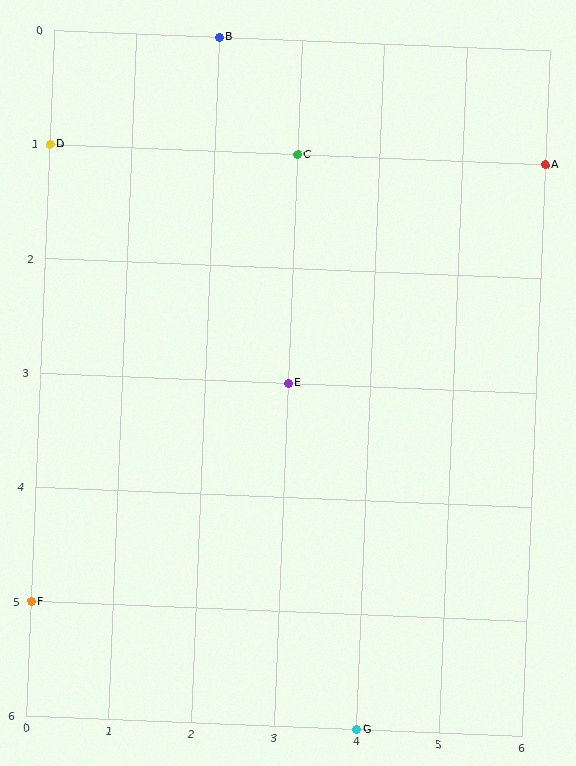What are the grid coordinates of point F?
Point F is at grid coordinates (0, 5).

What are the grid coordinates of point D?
Point D is at grid coordinates (0, 1).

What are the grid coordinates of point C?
Point C is at grid coordinates (3, 1).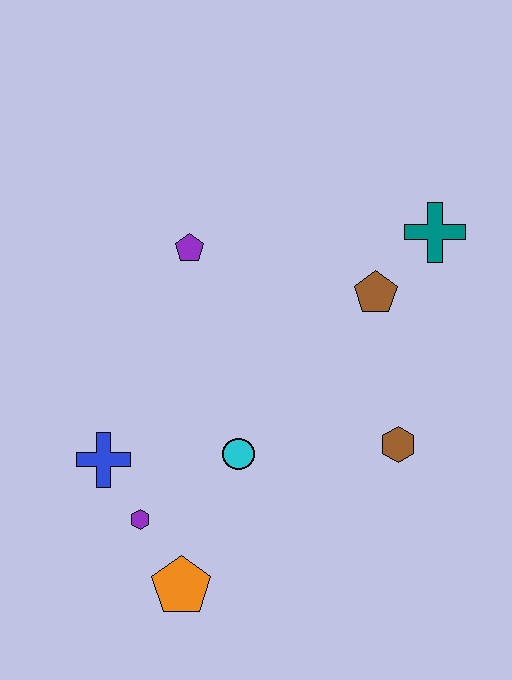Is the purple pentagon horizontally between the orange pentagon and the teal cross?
Yes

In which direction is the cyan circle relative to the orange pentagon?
The cyan circle is above the orange pentagon.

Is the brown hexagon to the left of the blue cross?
No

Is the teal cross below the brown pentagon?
No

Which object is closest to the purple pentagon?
The brown pentagon is closest to the purple pentagon.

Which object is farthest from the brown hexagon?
The blue cross is farthest from the brown hexagon.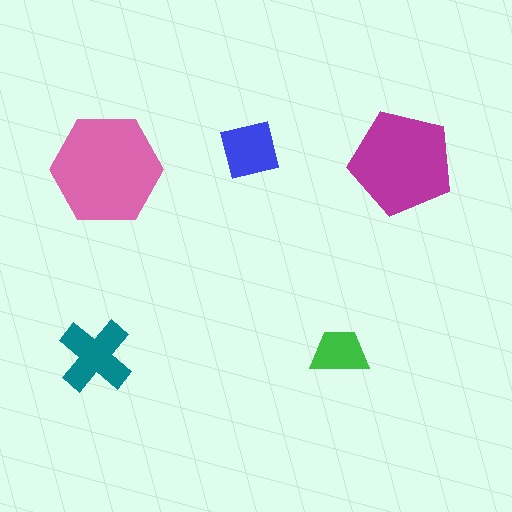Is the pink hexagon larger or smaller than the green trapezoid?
Larger.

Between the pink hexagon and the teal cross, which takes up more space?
The pink hexagon.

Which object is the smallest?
The green trapezoid.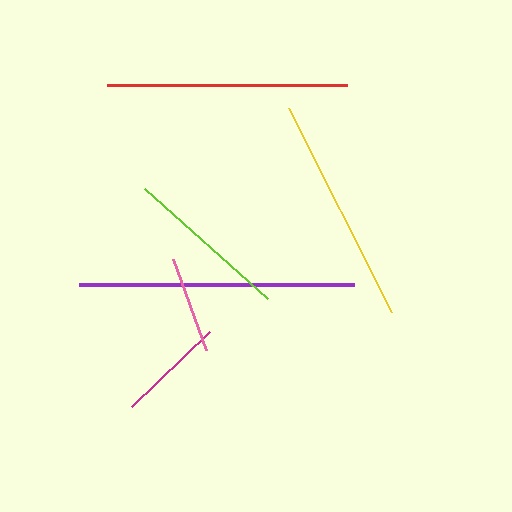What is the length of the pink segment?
The pink segment is approximately 97 pixels long.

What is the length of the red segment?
The red segment is approximately 240 pixels long.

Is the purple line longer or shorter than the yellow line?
The purple line is longer than the yellow line.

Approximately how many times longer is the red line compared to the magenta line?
The red line is approximately 2.2 times the length of the magenta line.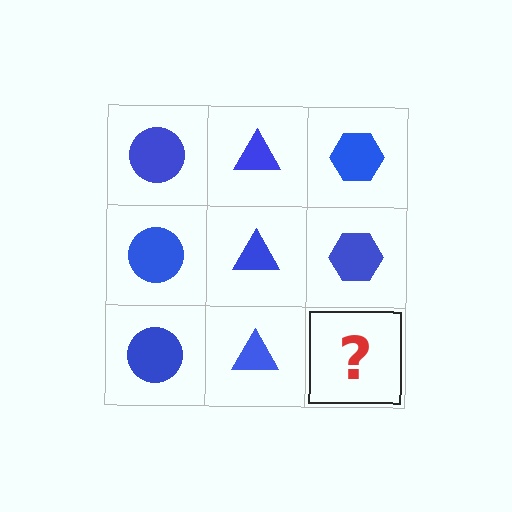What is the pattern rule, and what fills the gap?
The rule is that each column has a consistent shape. The gap should be filled with a blue hexagon.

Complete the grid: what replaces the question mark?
The question mark should be replaced with a blue hexagon.